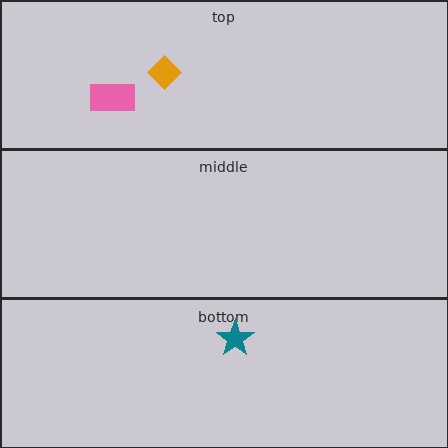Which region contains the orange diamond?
The top region.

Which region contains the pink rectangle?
The top region.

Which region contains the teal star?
The bottom region.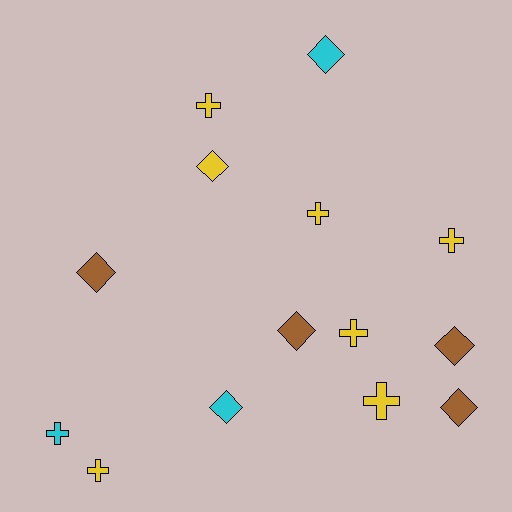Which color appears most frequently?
Yellow, with 7 objects.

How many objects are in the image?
There are 14 objects.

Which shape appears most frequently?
Cross, with 7 objects.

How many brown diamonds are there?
There are 4 brown diamonds.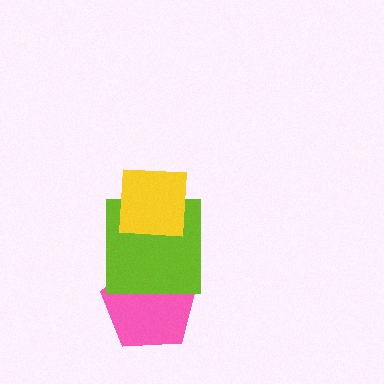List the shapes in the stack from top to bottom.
From top to bottom: the yellow square, the lime square, the pink pentagon.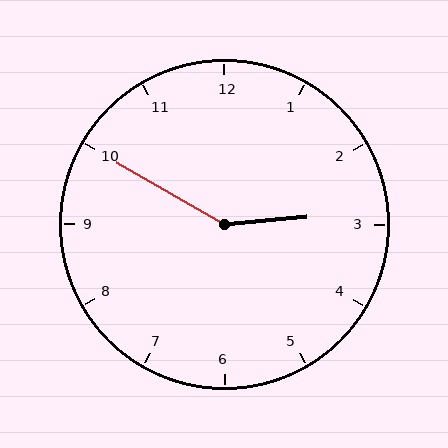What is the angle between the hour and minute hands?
Approximately 145 degrees.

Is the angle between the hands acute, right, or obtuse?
It is obtuse.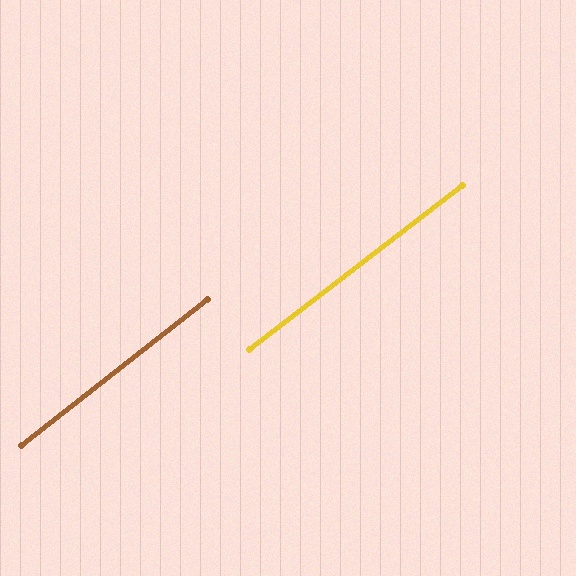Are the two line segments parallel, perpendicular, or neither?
Parallel — their directions differ by only 0.4°.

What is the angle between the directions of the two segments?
Approximately 0 degrees.